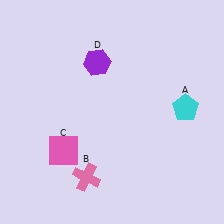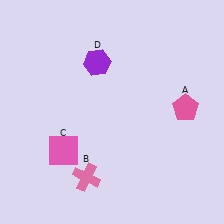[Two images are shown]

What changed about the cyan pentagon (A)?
In Image 1, A is cyan. In Image 2, it changed to pink.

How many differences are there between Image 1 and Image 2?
There is 1 difference between the two images.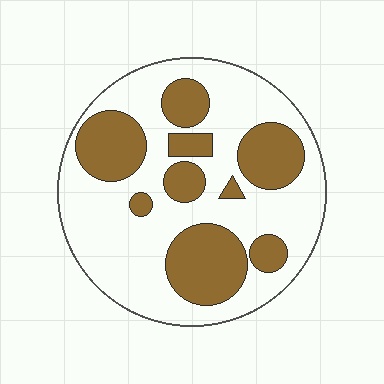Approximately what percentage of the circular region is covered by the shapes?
Approximately 35%.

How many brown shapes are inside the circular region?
9.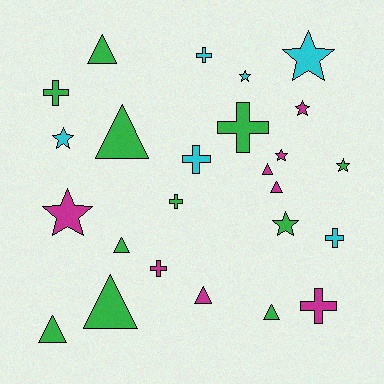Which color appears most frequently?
Green, with 11 objects.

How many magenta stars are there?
There are 3 magenta stars.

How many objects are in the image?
There are 25 objects.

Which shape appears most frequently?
Triangle, with 9 objects.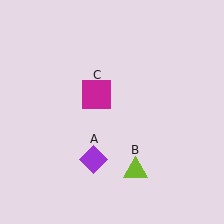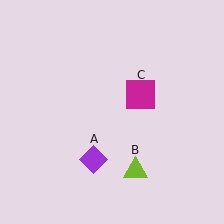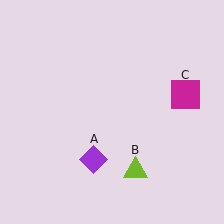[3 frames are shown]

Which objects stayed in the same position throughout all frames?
Purple diamond (object A) and lime triangle (object B) remained stationary.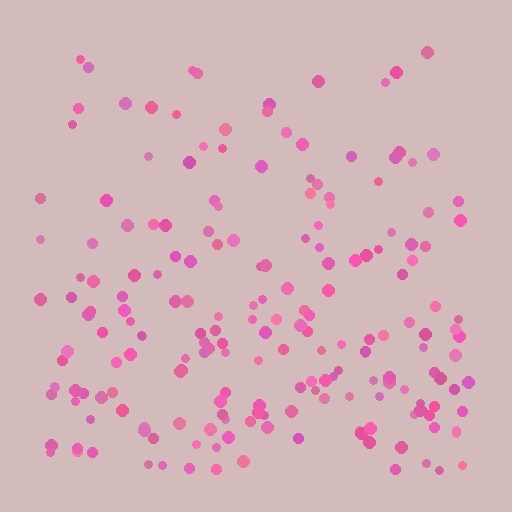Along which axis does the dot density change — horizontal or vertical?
Vertical.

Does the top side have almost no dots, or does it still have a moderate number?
Still a moderate number, just noticeably fewer than the bottom.